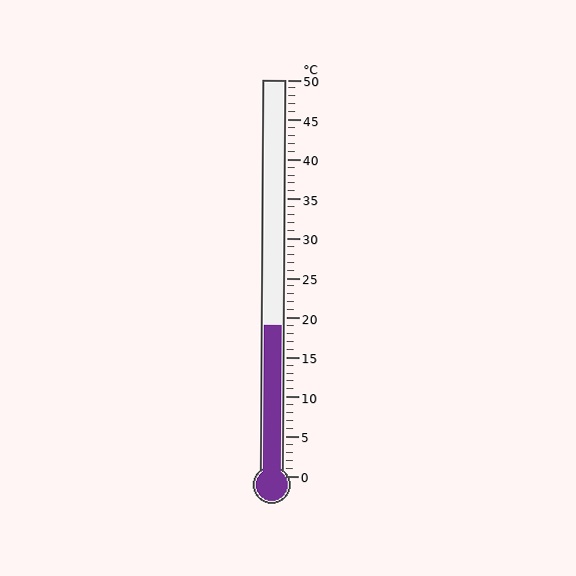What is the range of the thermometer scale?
The thermometer scale ranges from 0°C to 50°C.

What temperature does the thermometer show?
The thermometer shows approximately 19°C.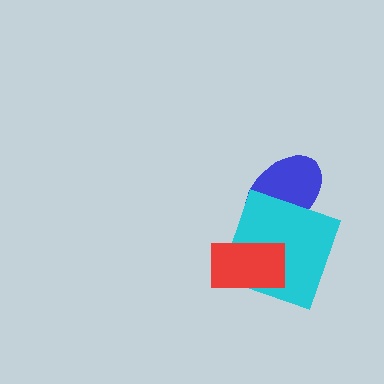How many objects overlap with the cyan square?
2 objects overlap with the cyan square.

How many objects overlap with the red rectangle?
1 object overlaps with the red rectangle.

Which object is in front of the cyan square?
The red rectangle is in front of the cyan square.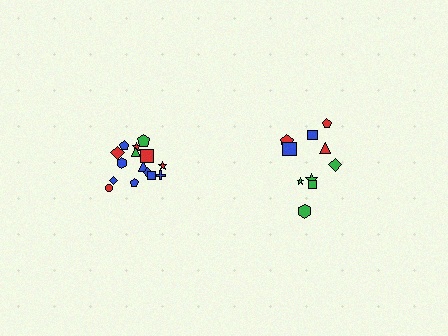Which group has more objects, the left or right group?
The left group.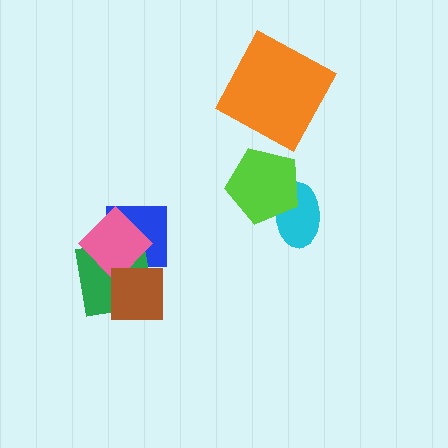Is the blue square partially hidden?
Yes, it is partially covered by another shape.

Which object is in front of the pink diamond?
The brown square is in front of the pink diamond.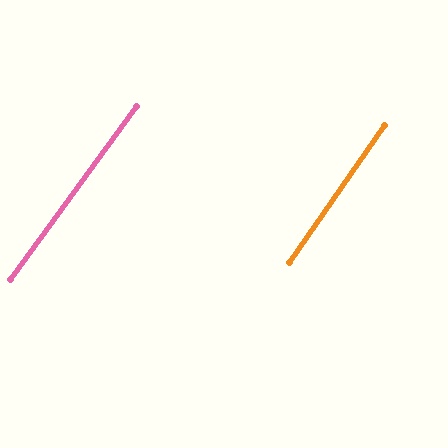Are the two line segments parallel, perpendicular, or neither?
Parallel — their directions differ by only 1.2°.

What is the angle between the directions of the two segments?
Approximately 1 degree.